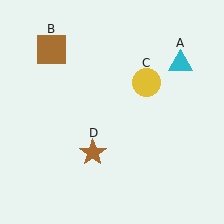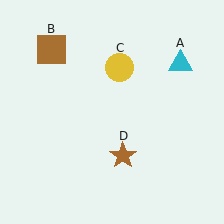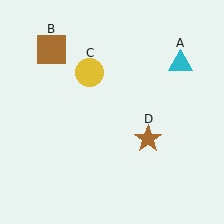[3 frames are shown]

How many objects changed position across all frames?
2 objects changed position: yellow circle (object C), brown star (object D).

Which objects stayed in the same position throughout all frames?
Cyan triangle (object A) and brown square (object B) remained stationary.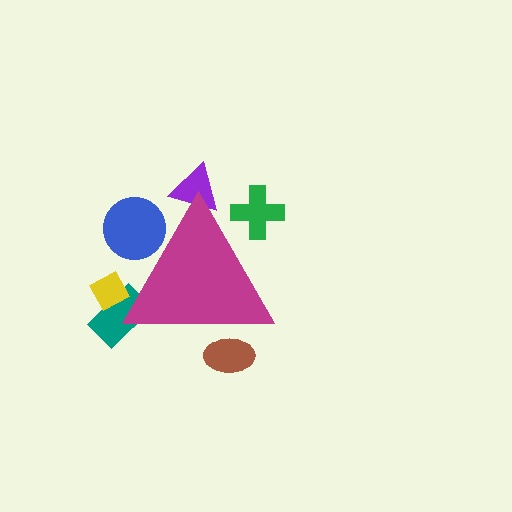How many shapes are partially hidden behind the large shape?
6 shapes are partially hidden.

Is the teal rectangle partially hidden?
Yes, the teal rectangle is partially hidden behind the magenta triangle.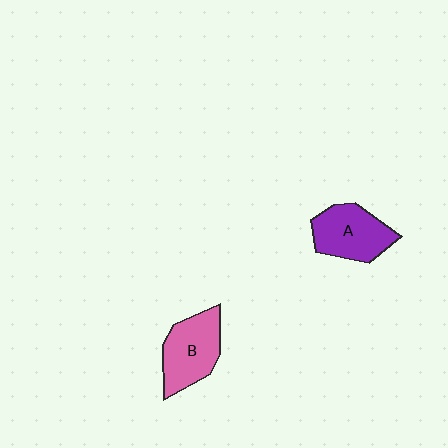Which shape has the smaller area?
Shape A (purple).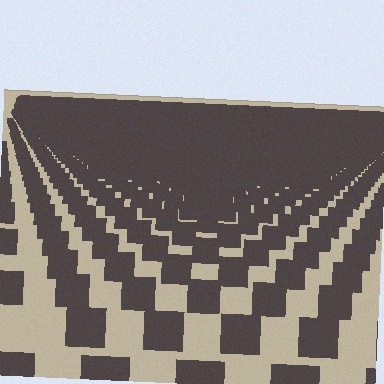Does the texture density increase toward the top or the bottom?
Density increases toward the top.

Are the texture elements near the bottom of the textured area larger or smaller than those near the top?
Larger. Near the bottom, elements are closer to the viewer and appear at a bigger on-screen size.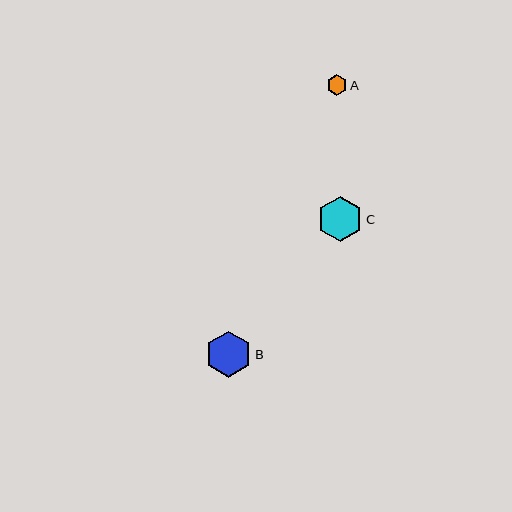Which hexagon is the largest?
Hexagon B is the largest with a size of approximately 47 pixels.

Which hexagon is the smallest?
Hexagon A is the smallest with a size of approximately 20 pixels.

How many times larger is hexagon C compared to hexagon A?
Hexagon C is approximately 2.2 times the size of hexagon A.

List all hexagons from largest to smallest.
From largest to smallest: B, C, A.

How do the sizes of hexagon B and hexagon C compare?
Hexagon B and hexagon C are approximately the same size.